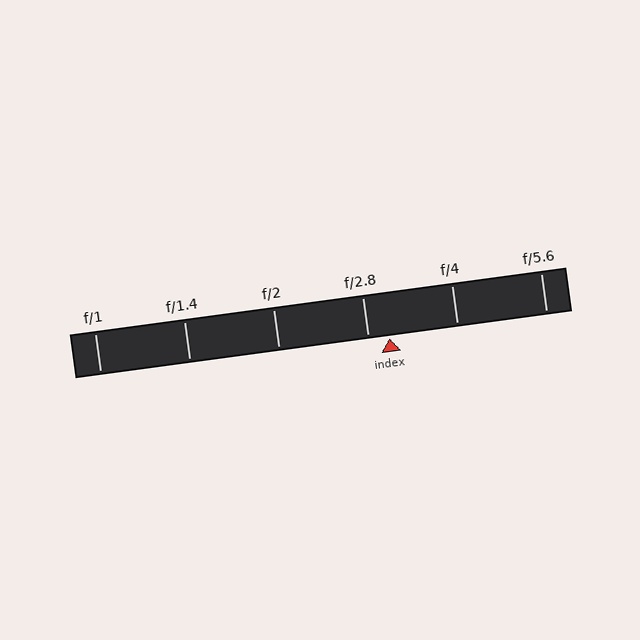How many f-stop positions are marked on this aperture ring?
There are 6 f-stop positions marked.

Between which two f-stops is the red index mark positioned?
The index mark is between f/2.8 and f/4.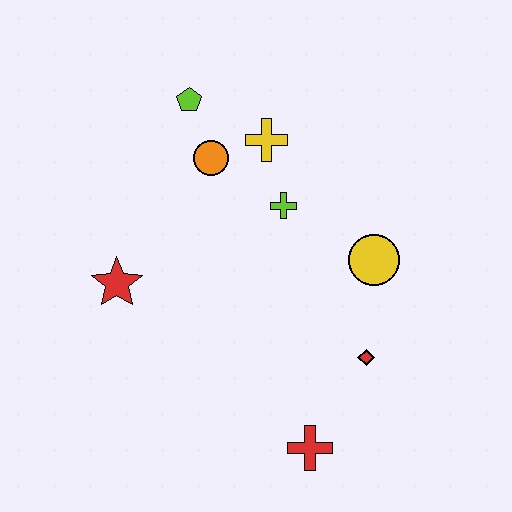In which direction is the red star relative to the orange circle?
The red star is below the orange circle.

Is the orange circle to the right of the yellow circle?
No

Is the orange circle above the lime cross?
Yes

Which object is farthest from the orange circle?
The red cross is farthest from the orange circle.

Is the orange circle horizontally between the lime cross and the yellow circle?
No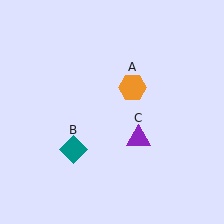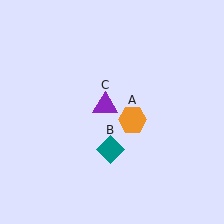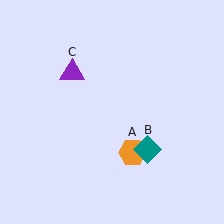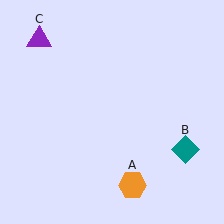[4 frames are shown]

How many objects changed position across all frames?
3 objects changed position: orange hexagon (object A), teal diamond (object B), purple triangle (object C).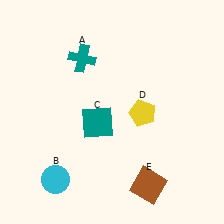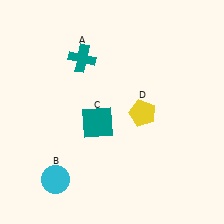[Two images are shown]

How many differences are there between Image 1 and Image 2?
There is 1 difference between the two images.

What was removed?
The brown square (E) was removed in Image 2.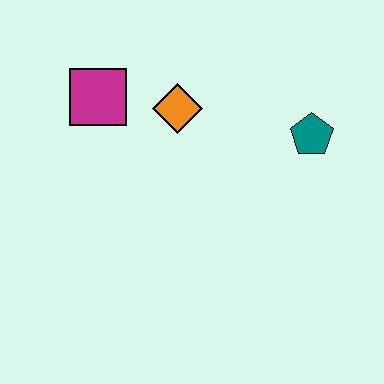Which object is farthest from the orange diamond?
The teal pentagon is farthest from the orange diamond.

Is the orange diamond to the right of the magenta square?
Yes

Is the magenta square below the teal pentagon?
No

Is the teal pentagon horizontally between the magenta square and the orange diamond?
No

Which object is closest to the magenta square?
The orange diamond is closest to the magenta square.